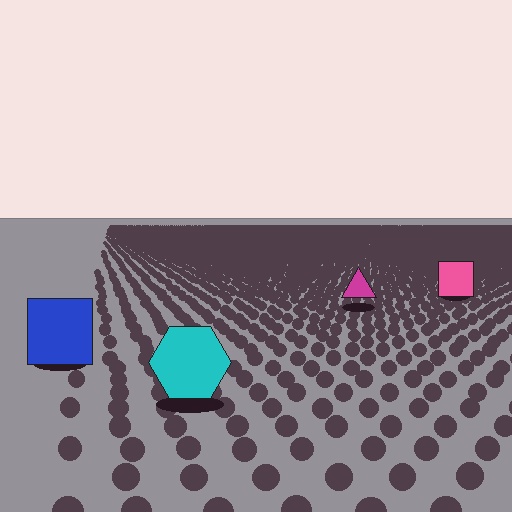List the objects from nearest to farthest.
From nearest to farthest: the cyan hexagon, the blue square, the magenta triangle, the pink square.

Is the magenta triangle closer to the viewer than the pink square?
Yes. The magenta triangle is closer — you can tell from the texture gradient: the ground texture is coarser near it.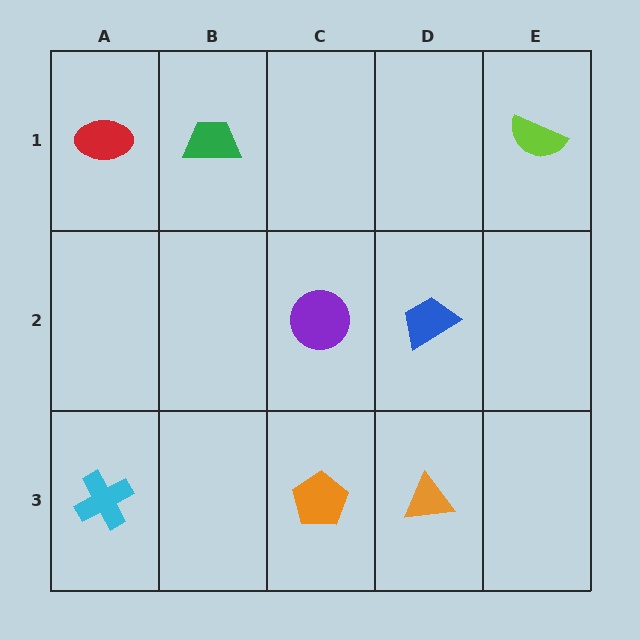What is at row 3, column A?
A cyan cross.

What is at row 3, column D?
An orange triangle.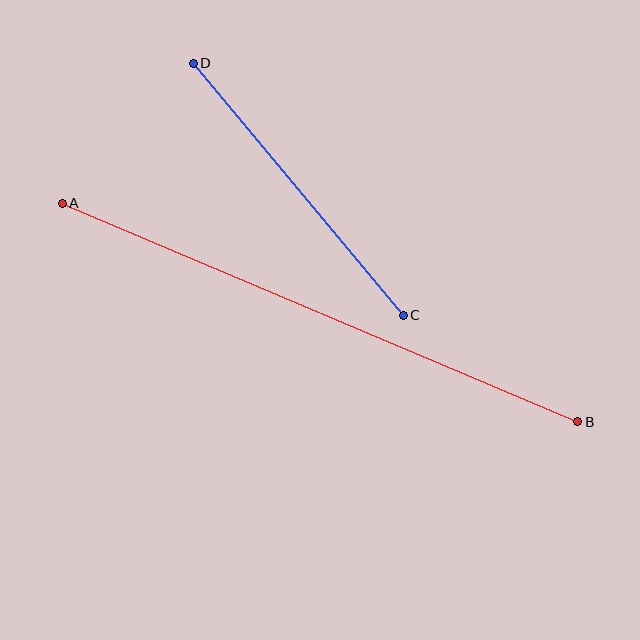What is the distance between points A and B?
The distance is approximately 560 pixels.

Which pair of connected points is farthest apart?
Points A and B are farthest apart.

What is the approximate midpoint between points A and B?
The midpoint is at approximately (320, 312) pixels.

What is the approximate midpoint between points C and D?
The midpoint is at approximately (298, 189) pixels.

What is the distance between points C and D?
The distance is approximately 328 pixels.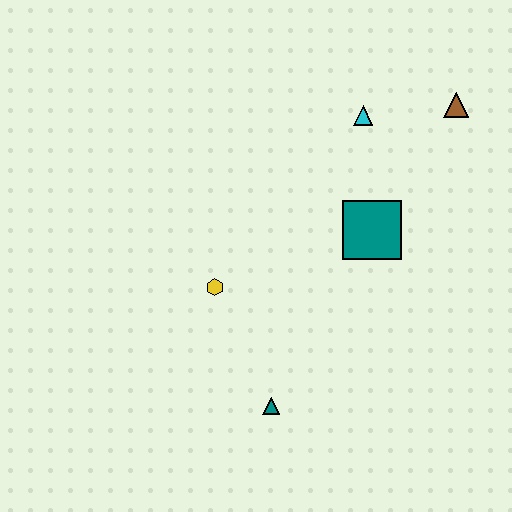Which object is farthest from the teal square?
The teal triangle is farthest from the teal square.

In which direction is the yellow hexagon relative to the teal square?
The yellow hexagon is to the left of the teal square.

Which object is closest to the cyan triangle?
The brown triangle is closest to the cyan triangle.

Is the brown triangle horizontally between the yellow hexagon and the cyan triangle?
No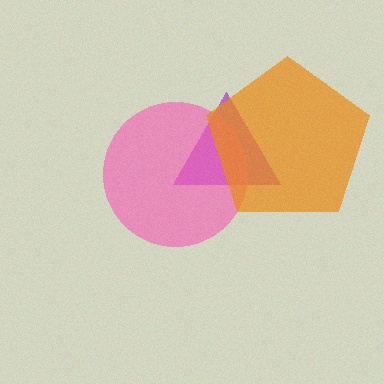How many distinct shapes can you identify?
There are 3 distinct shapes: a purple triangle, a pink circle, an orange pentagon.